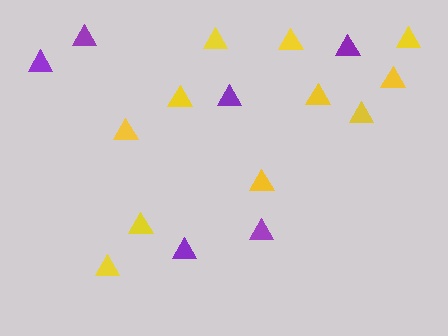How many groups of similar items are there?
There are 2 groups: one group of yellow triangles (11) and one group of purple triangles (6).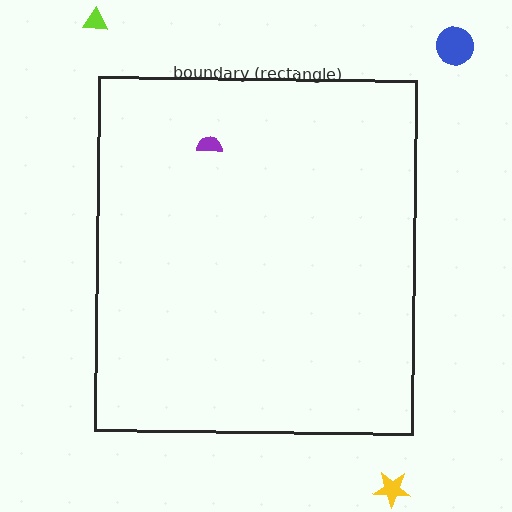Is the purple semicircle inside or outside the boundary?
Inside.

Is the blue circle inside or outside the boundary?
Outside.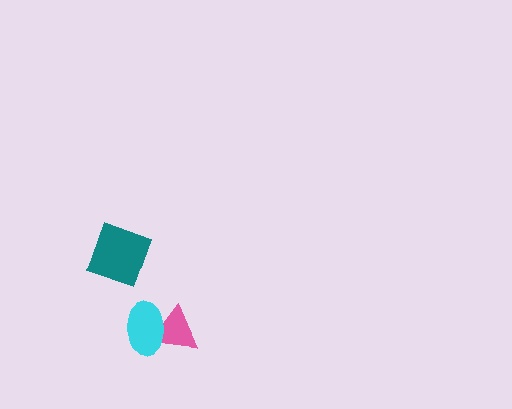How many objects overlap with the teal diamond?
0 objects overlap with the teal diamond.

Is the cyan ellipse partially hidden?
No, no other shape covers it.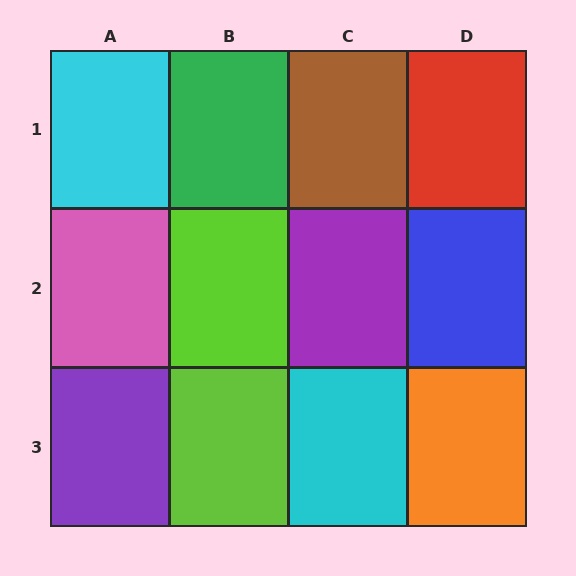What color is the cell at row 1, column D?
Red.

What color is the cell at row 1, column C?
Brown.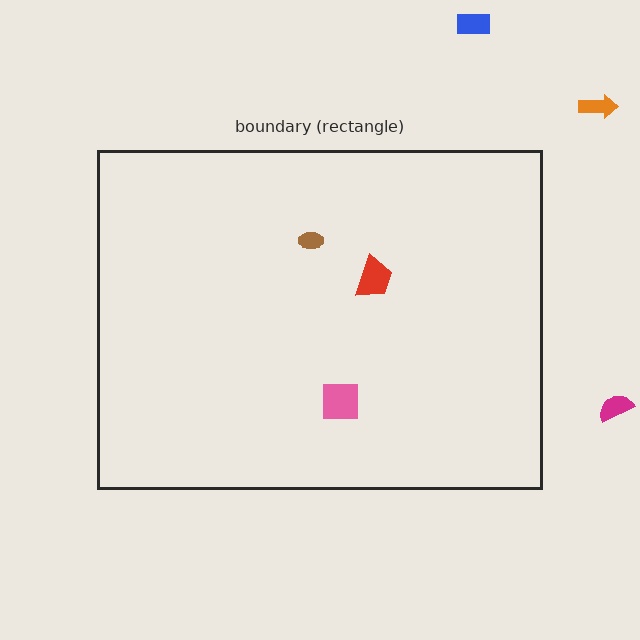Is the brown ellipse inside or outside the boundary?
Inside.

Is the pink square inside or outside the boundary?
Inside.